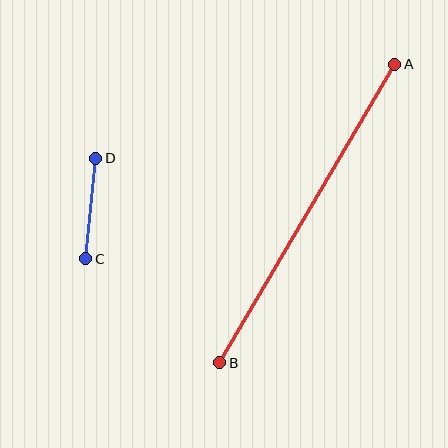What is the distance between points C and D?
The distance is approximately 101 pixels.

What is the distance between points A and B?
The distance is approximately 346 pixels.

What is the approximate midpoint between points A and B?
The midpoint is at approximately (307, 213) pixels.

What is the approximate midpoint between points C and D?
The midpoint is at approximately (91, 208) pixels.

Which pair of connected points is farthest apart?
Points A and B are farthest apart.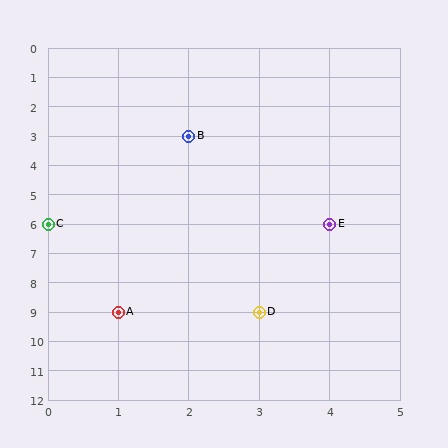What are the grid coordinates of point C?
Point C is at grid coordinates (0, 6).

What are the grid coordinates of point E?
Point E is at grid coordinates (4, 6).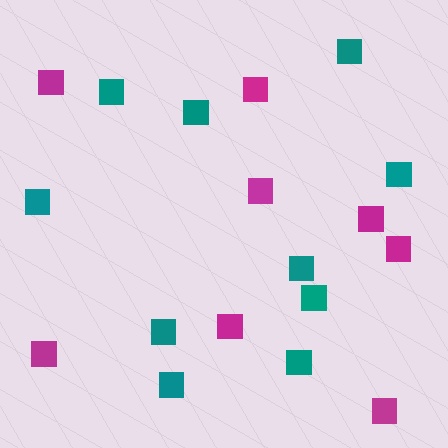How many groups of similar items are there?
There are 2 groups: one group of magenta squares (8) and one group of teal squares (10).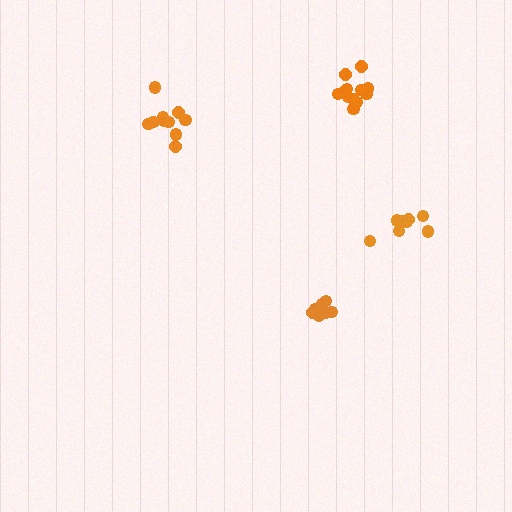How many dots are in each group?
Group 1: 10 dots, Group 2: 12 dots, Group 3: 9 dots, Group 4: 8 dots (39 total).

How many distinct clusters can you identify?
There are 4 distinct clusters.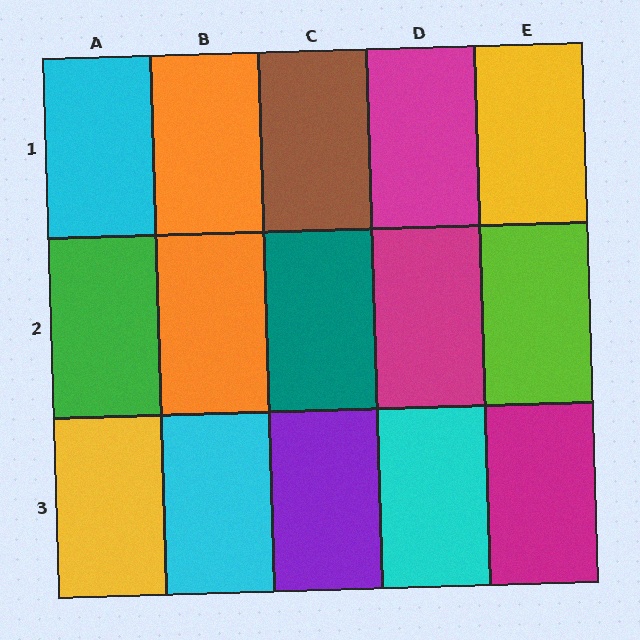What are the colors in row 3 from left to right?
Yellow, cyan, purple, cyan, magenta.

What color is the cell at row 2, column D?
Magenta.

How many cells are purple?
1 cell is purple.